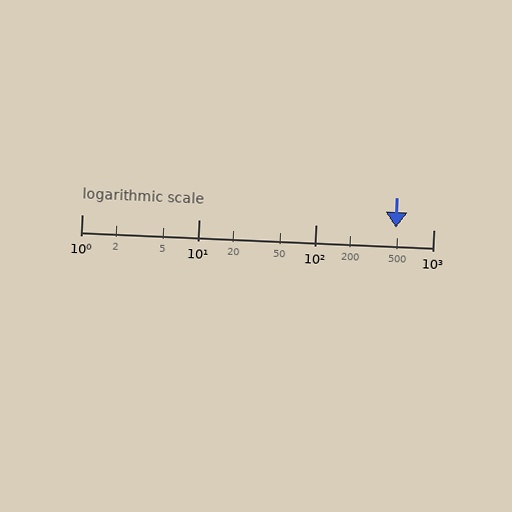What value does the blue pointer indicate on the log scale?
The pointer indicates approximately 480.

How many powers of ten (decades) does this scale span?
The scale spans 3 decades, from 1 to 1000.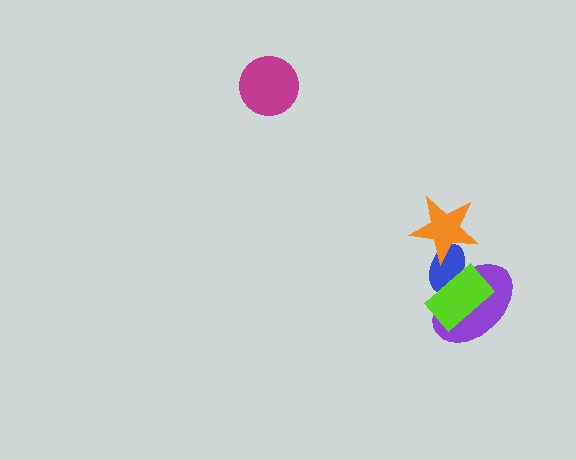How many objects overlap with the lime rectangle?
2 objects overlap with the lime rectangle.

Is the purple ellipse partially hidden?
Yes, it is partially covered by another shape.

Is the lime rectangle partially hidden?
No, no other shape covers it.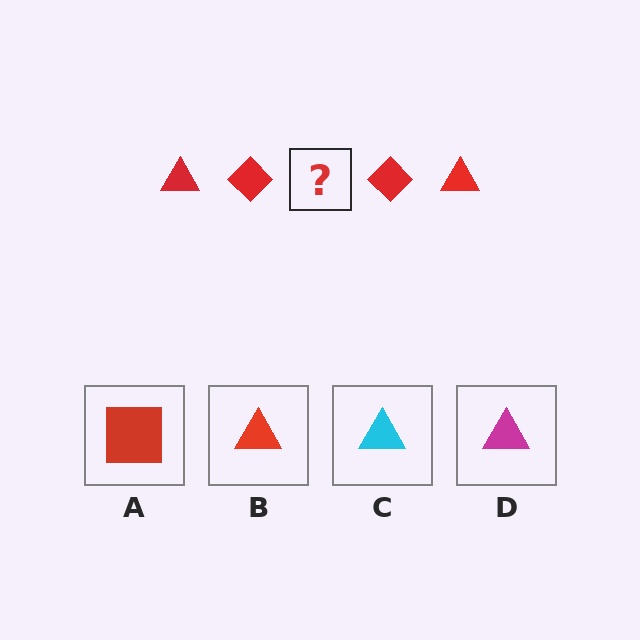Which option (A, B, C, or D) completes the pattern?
B.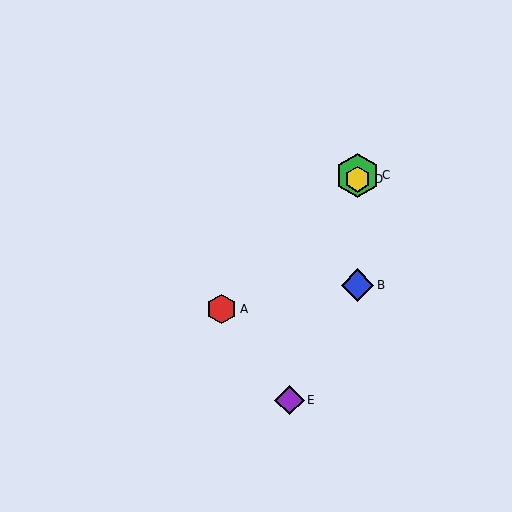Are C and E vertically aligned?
No, C is at x≈358 and E is at x≈290.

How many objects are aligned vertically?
3 objects (B, C, D) are aligned vertically.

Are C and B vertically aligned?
Yes, both are at x≈358.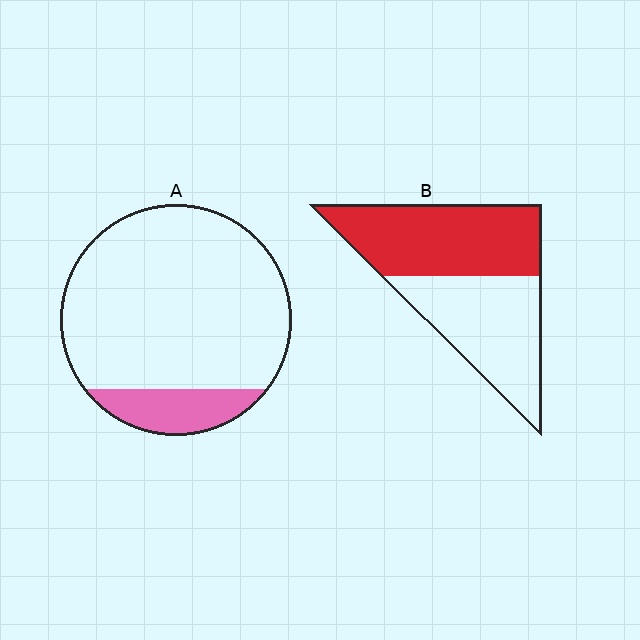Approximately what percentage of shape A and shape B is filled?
A is approximately 15% and B is approximately 50%.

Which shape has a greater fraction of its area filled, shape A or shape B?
Shape B.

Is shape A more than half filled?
No.